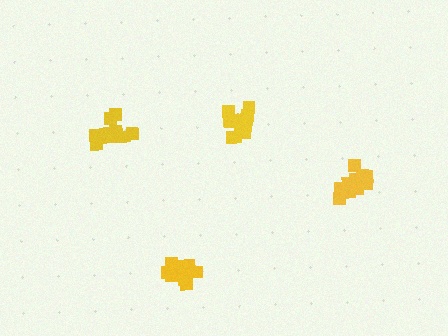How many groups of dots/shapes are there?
There are 4 groups.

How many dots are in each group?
Group 1: 12 dots, Group 2: 12 dots, Group 3: 12 dots, Group 4: 12 dots (48 total).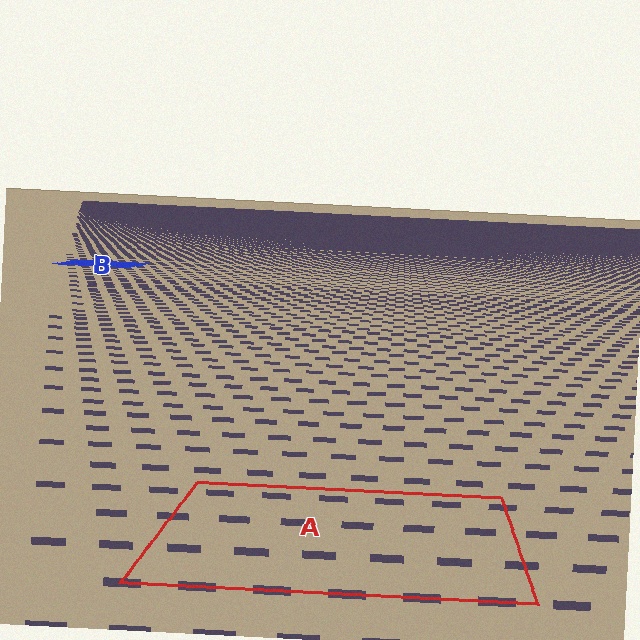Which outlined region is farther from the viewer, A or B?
Region B is farther from the viewer — the texture elements inside it appear smaller and more densely packed.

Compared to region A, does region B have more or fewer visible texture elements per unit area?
Region B has more texture elements per unit area — they are packed more densely because it is farther away.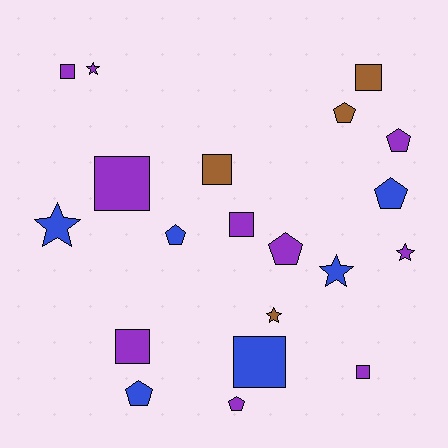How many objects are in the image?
There are 20 objects.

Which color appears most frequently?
Purple, with 10 objects.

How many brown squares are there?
There are 2 brown squares.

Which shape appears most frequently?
Square, with 8 objects.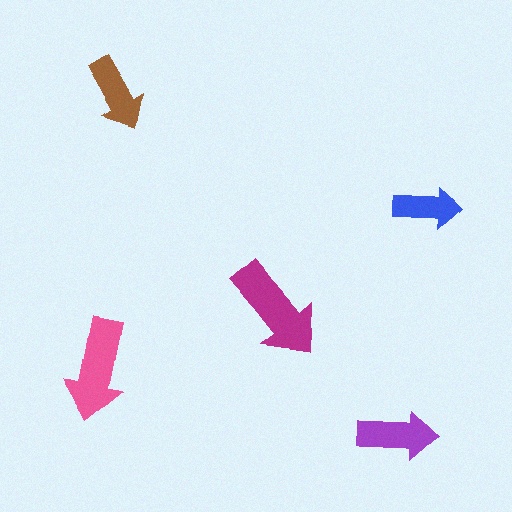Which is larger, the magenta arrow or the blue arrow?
The magenta one.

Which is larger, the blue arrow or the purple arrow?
The purple one.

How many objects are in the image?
There are 5 objects in the image.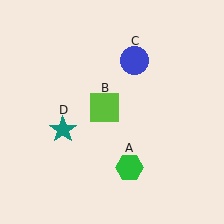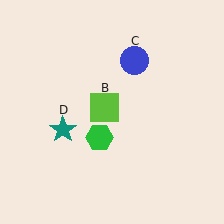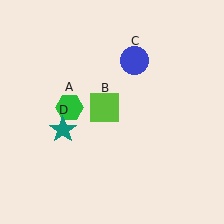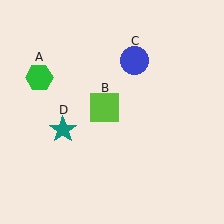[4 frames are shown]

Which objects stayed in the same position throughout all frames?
Lime square (object B) and blue circle (object C) and teal star (object D) remained stationary.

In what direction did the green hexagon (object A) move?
The green hexagon (object A) moved up and to the left.